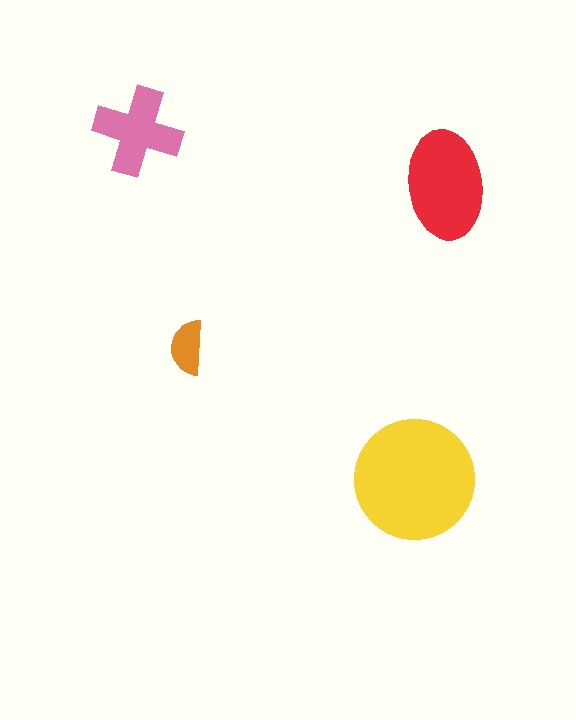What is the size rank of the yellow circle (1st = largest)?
1st.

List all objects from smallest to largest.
The orange semicircle, the pink cross, the red ellipse, the yellow circle.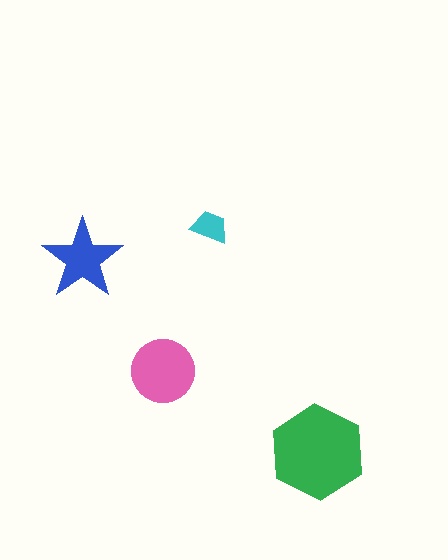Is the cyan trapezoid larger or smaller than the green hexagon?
Smaller.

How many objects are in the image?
There are 4 objects in the image.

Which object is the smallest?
The cyan trapezoid.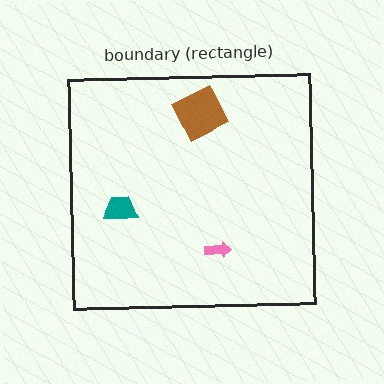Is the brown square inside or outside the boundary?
Inside.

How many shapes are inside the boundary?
3 inside, 0 outside.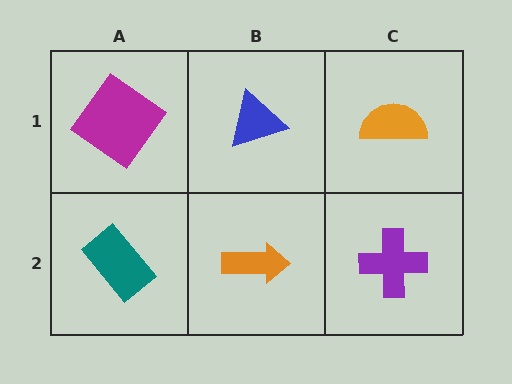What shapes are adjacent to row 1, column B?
An orange arrow (row 2, column B), a magenta diamond (row 1, column A), an orange semicircle (row 1, column C).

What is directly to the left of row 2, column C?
An orange arrow.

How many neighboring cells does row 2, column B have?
3.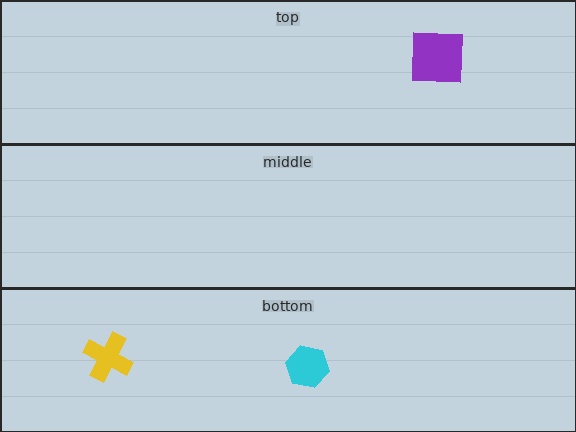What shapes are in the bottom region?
The cyan hexagon, the yellow cross.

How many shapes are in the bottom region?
2.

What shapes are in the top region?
The purple square.